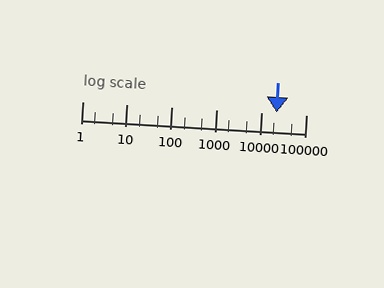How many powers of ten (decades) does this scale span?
The scale spans 5 decades, from 1 to 100000.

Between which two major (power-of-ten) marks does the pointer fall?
The pointer is between 10000 and 100000.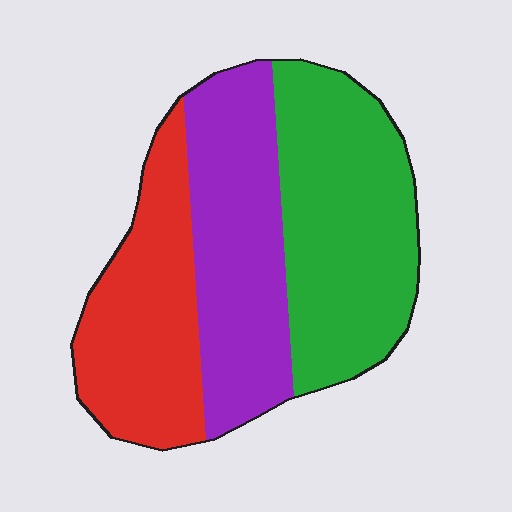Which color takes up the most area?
Green, at roughly 40%.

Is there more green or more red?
Green.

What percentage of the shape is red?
Red covers roughly 30% of the shape.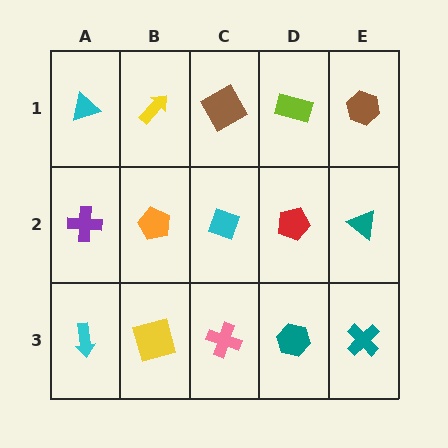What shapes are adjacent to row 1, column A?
A purple cross (row 2, column A), a yellow arrow (row 1, column B).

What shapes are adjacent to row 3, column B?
An orange pentagon (row 2, column B), a cyan arrow (row 3, column A), a pink cross (row 3, column C).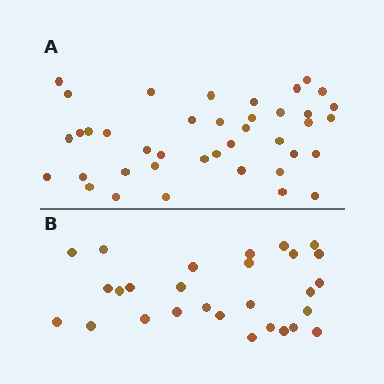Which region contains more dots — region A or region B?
Region A (the top region) has more dots.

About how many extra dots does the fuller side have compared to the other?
Region A has roughly 12 or so more dots than region B.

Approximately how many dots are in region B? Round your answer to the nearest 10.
About 30 dots. (The exact count is 28, which rounds to 30.)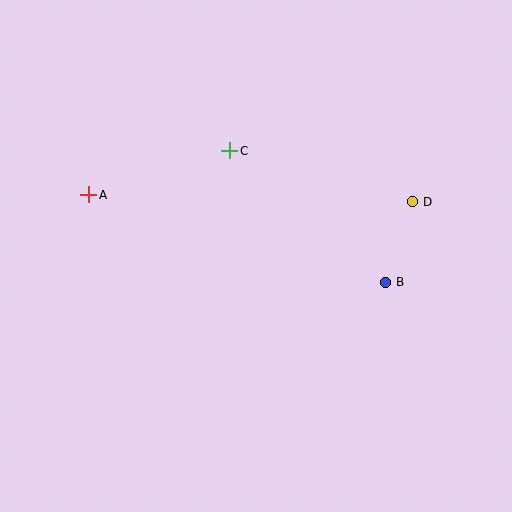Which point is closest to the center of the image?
Point C at (230, 151) is closest to the center.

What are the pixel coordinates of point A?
Point A is at (89, 195).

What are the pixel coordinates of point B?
Point B is at (386, 282).